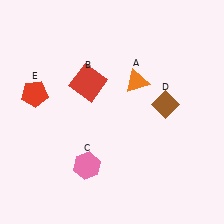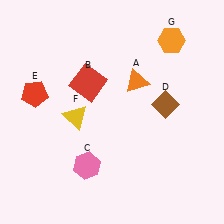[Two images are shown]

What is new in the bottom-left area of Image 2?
A yellow triangle (F) was added in the bottom-left area of Image 2.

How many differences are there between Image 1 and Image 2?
There are 2 differences between the two images.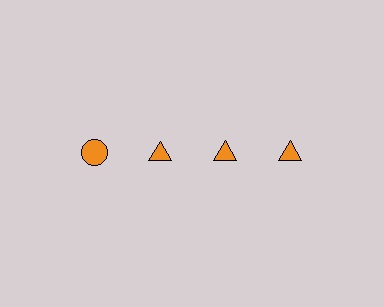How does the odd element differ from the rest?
It has a different shape: circle instead of triangle.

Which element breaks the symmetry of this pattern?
The orange circle in the top row, leftmost column breaks the symmetry. All other shapes are orange triangles.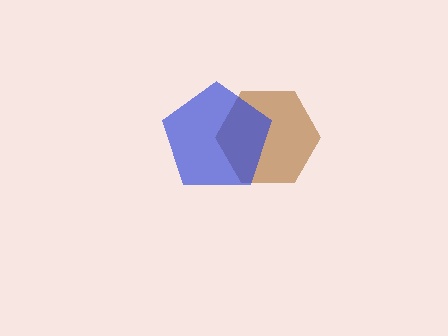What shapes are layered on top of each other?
The layered shapes are: a brown hexagon, a blue pentagon.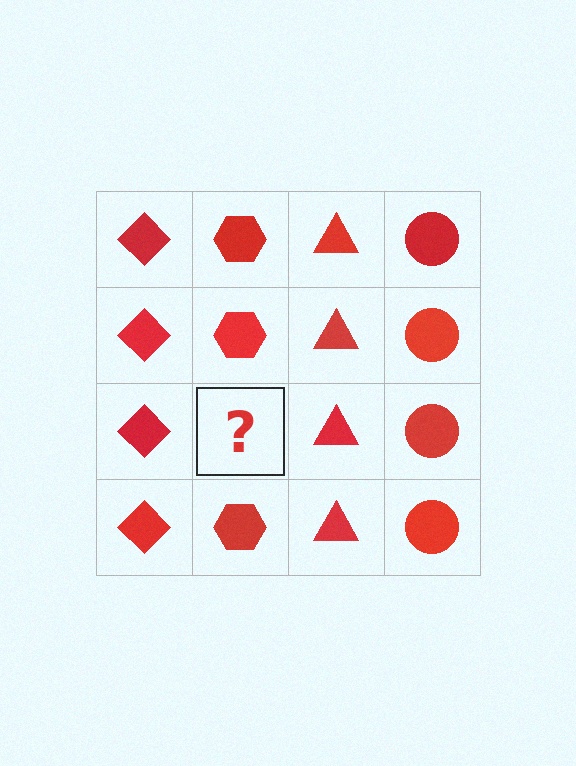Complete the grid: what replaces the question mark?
The question mark should be replaced with a red hexagon.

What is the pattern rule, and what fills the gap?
The rule is that each column has a consistent shape. The gap should be filled with a red hexagon.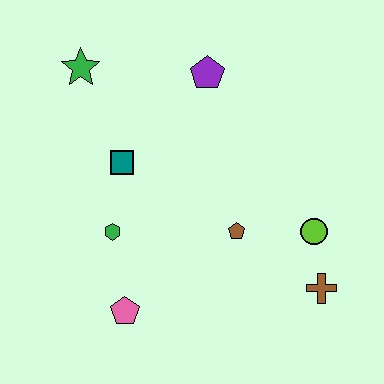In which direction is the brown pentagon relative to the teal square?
The brown pentagon is to the right of the teal square.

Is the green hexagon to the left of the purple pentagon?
Yes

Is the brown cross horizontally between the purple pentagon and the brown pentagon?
No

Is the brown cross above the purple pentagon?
No